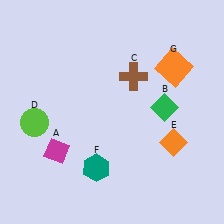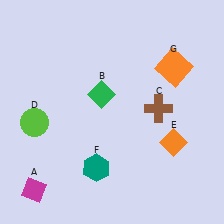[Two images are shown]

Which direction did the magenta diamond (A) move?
The magenta diamond (A) moved down.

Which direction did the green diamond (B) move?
The green diamond (B) moved left.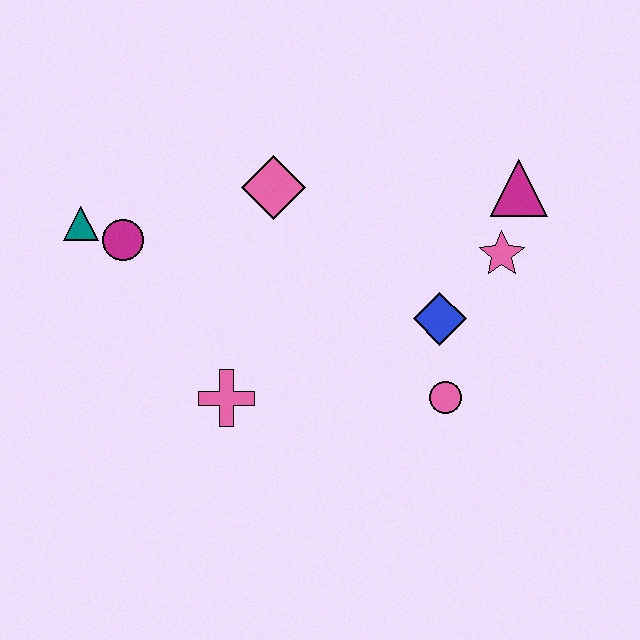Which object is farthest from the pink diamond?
The pink circle is farthest from the pink diamond.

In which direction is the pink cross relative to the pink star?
The pink cross is to the left of the pink star.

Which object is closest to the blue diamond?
The pink circle is closest to the blue diamond.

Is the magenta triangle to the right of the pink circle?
Yes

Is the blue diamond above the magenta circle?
No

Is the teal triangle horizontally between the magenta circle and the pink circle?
No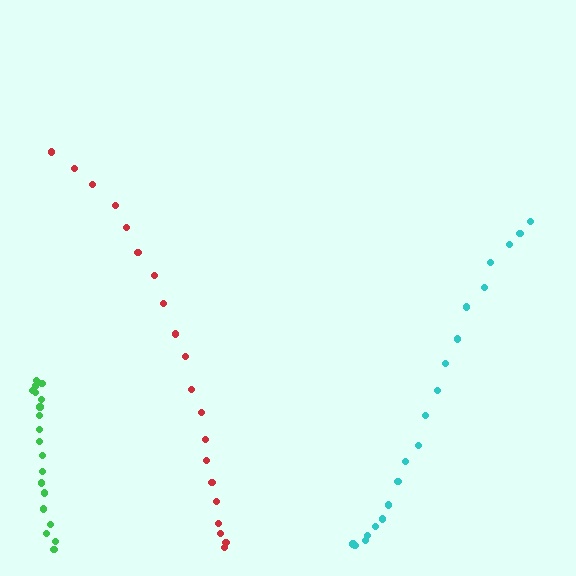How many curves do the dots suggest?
There are 3 distinct paths.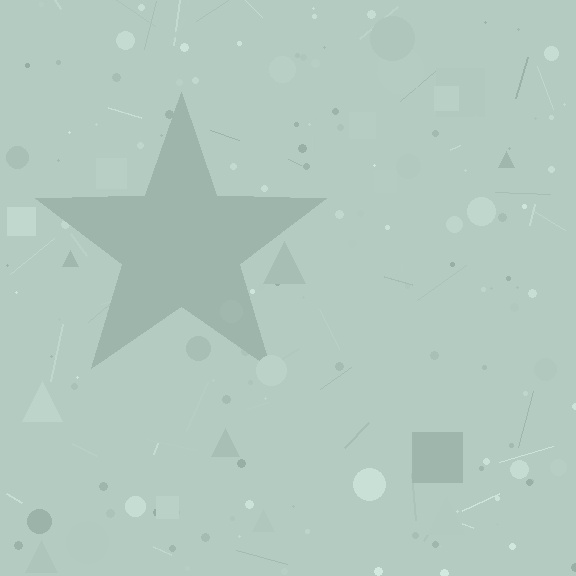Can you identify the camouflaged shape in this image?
The camouflaged shape is a star.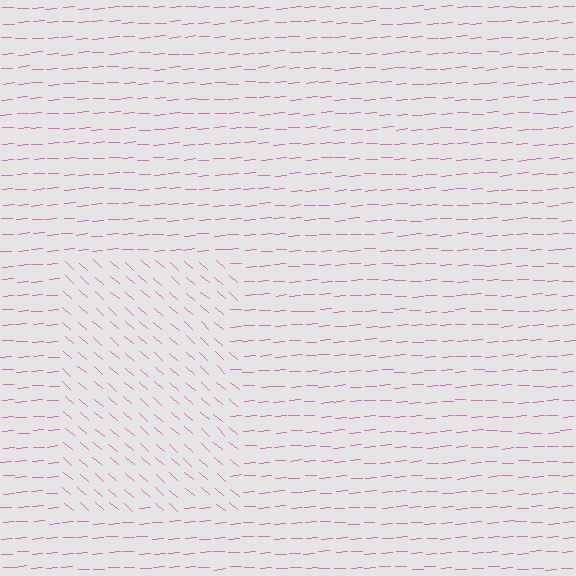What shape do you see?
I see a rectangle.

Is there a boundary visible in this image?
Yes, there is a texture boundary formed by a change in line orientation.